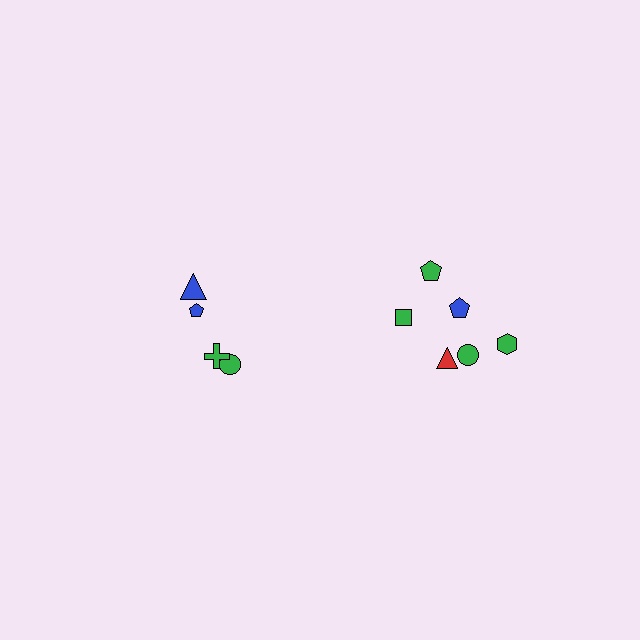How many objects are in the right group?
There are 6 objects.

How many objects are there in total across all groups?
There are 10 objects.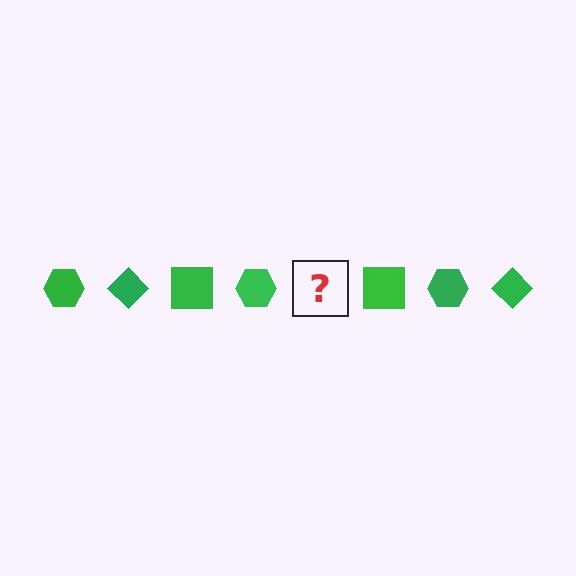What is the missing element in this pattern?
The missing element is a green diamond.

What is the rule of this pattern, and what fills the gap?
The rule is that the pattern cycles through hexagon, diamond, square shapes in green. The gap should be filled with a green diamond.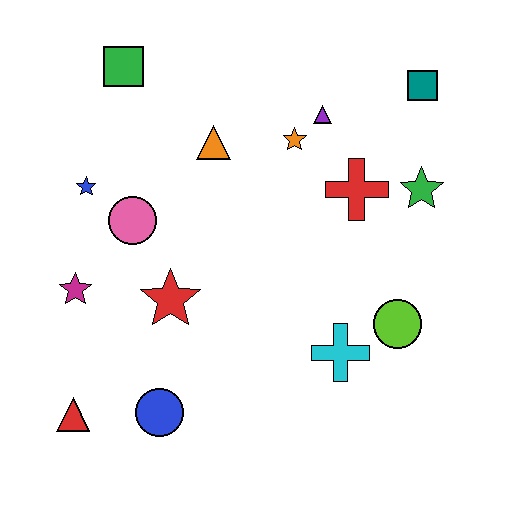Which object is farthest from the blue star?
The teal square is farthest from the blue star.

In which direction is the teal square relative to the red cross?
The teal square is above the red cross.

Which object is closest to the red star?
The pink circle is closest to the red star.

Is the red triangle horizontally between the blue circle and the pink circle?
No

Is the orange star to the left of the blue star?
No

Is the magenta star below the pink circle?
Yes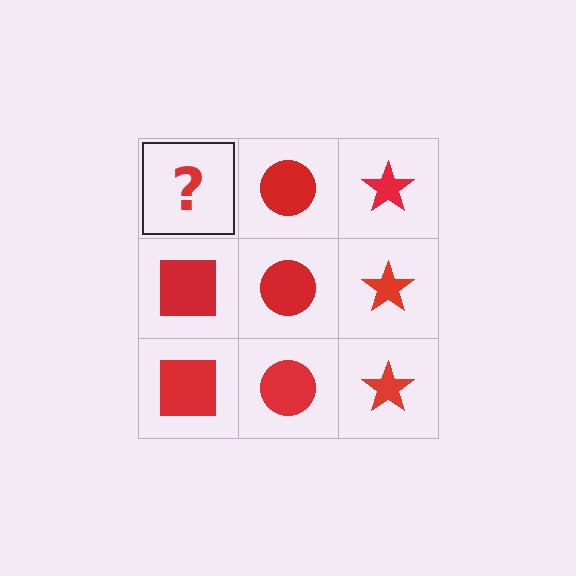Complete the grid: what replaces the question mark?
The question mark should be replaced with a red square.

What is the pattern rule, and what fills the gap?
The rule is that each column has a consistent shape. The gap should be filled with a red square.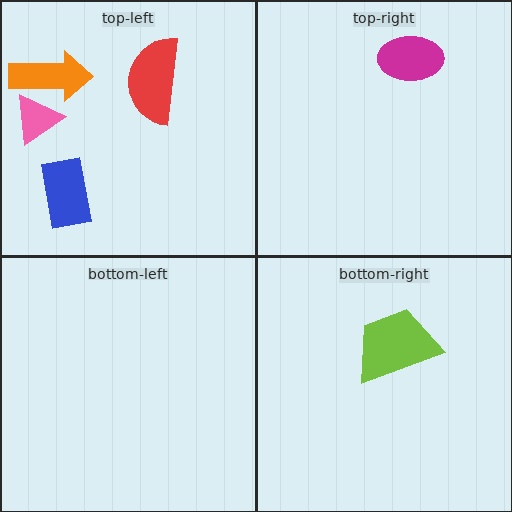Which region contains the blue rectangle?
The top-left region.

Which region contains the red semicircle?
The top-left region.